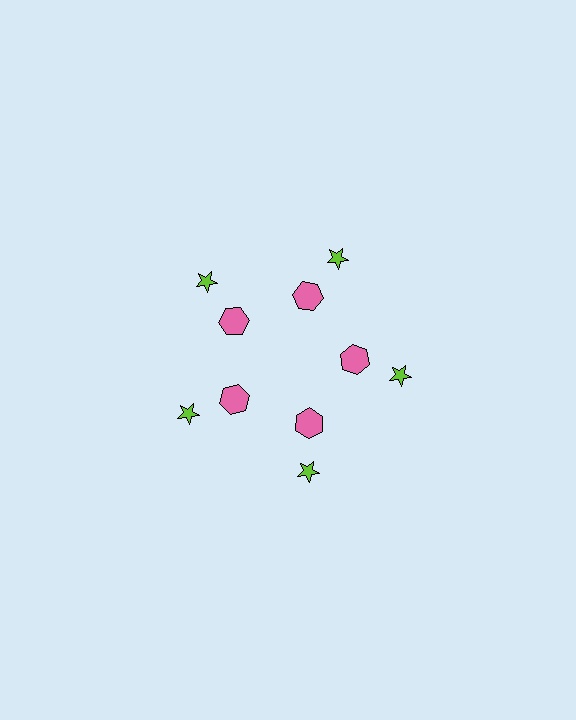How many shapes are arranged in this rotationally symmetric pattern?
There are 10 shapes, arranged in 5 groups of 2.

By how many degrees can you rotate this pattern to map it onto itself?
The pattern maps onto itself every 72 degrees of rotation.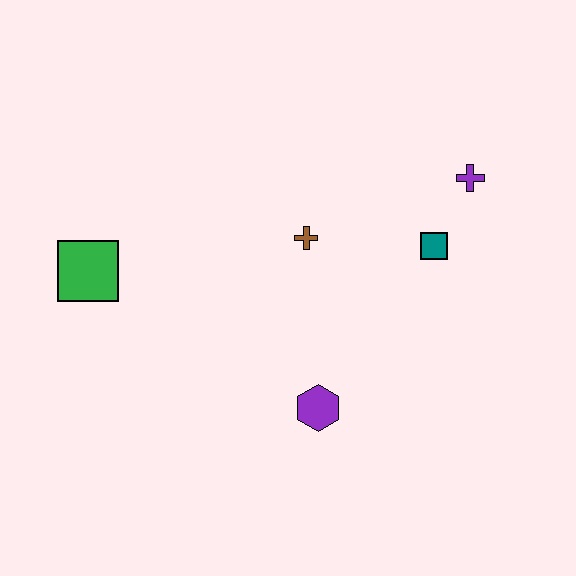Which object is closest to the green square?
The brown cross is closest to the green square.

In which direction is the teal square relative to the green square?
The teal square is to the right of the green square.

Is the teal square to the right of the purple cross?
No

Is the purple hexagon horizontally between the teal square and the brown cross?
Yes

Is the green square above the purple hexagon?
Yes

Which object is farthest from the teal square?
The green square is farthest from the teal square.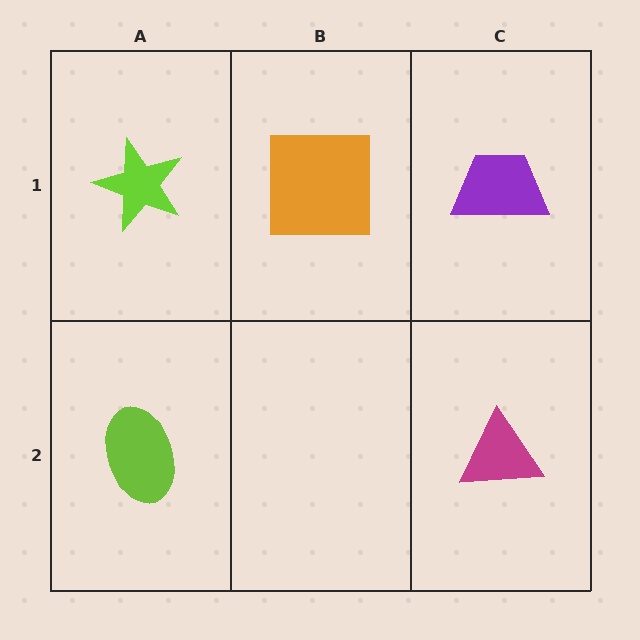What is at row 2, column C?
A magenta triangle.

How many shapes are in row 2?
2 shapes.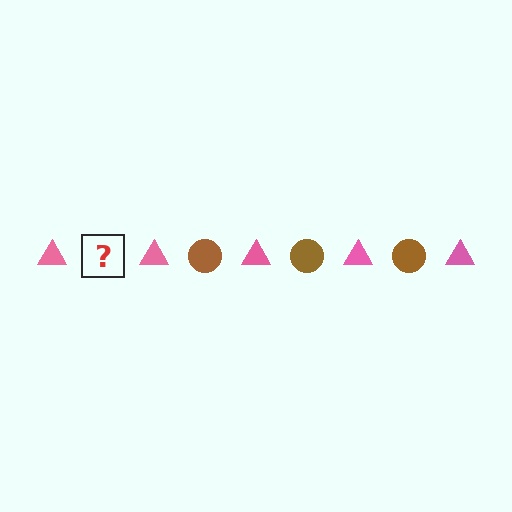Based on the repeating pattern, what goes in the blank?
The blank should be a brown circle.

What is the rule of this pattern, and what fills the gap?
The rule is that the pattern alternates between pink triangle and brown circle. The gap should be filled with a brown circle.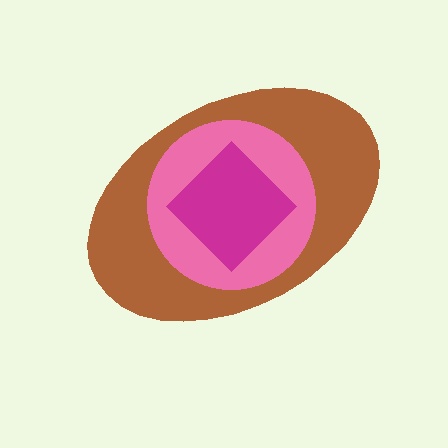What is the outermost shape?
The brown ellipse.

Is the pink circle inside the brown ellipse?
Yes.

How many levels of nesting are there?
3.